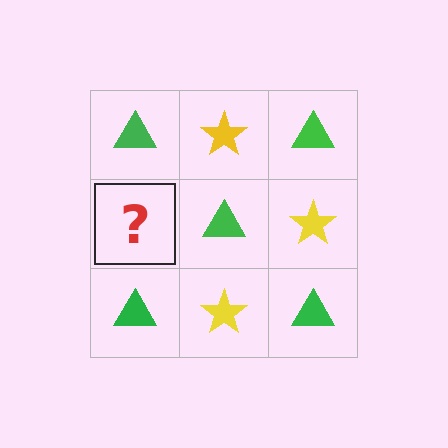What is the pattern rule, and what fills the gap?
The rule is that it alternates green triangle and yellow star in a checkerboard pattern. The gap should be filled with a yellow star.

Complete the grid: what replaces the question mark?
The question mark should be replaced with a yellow star.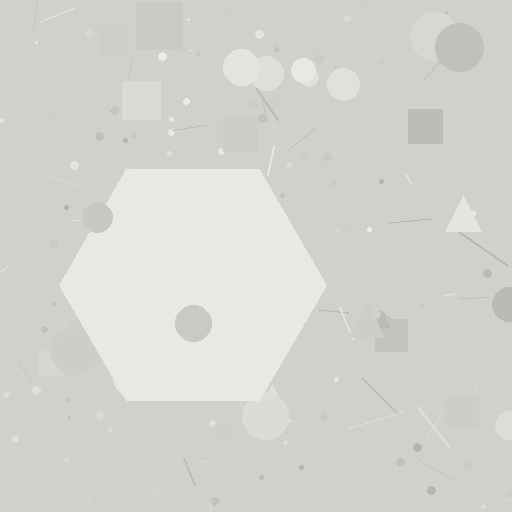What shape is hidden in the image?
A hexagon is hidden in the image.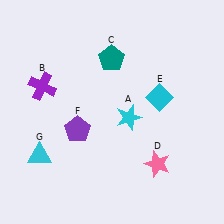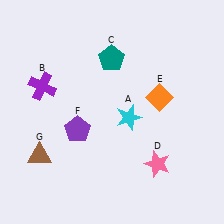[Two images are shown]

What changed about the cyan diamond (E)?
In Image 1, E is cyan. In Image 2, it changed to orange.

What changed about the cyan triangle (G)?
In Image 1, G is cyan. In Image 2, it changed to brown.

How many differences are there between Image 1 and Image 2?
There are 2 differences between the two images.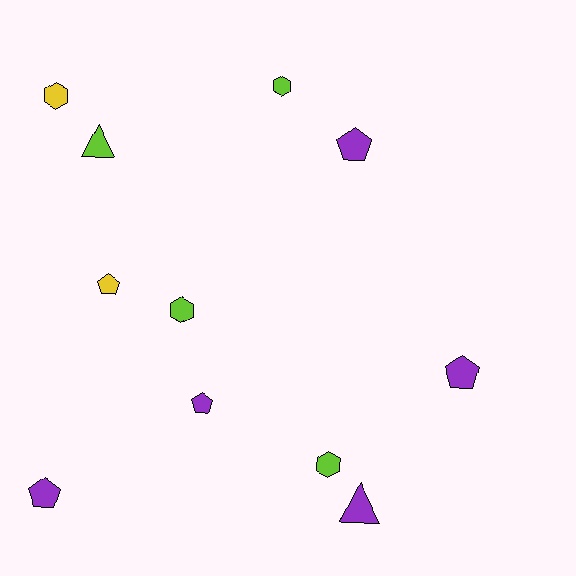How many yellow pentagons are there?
There is 1 yellow pentagon.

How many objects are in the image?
There are 11 objects.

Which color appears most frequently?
Purple, with 5 objects.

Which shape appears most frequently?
Pentagon, with 5 objects.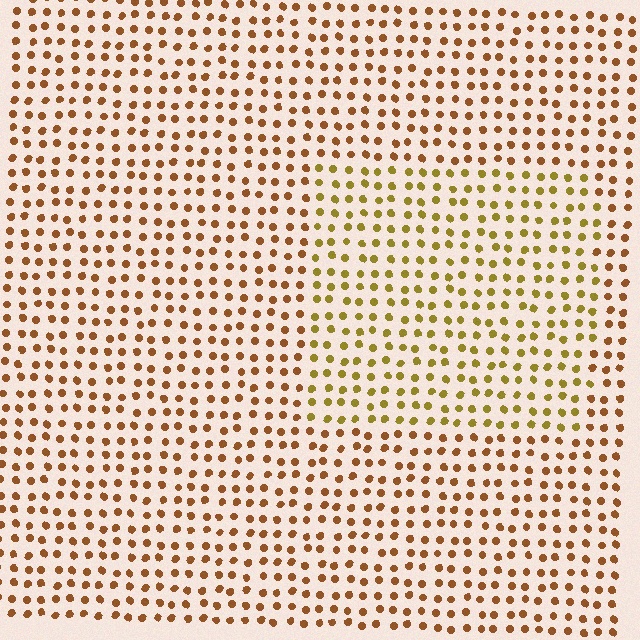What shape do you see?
I see a rectangle.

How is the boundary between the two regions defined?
The boundary is defined purely by a slight shift in hue (about 28 degrees). Spacing, size, and orientation are identical on both sides.